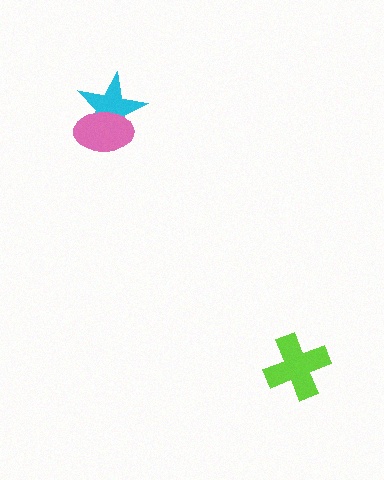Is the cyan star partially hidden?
Yes, it is partially covered by another shape.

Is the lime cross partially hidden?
No, no other shape covers it.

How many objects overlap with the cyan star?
1 object overlaps with the cyan star.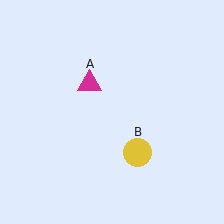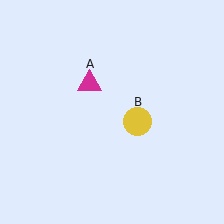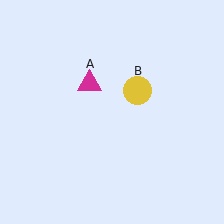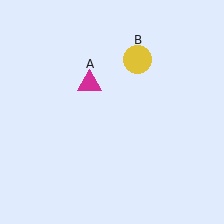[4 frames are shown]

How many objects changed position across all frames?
1 object changed position: yellow circle (object B).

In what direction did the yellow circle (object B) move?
The yellow circle (object B) moved up.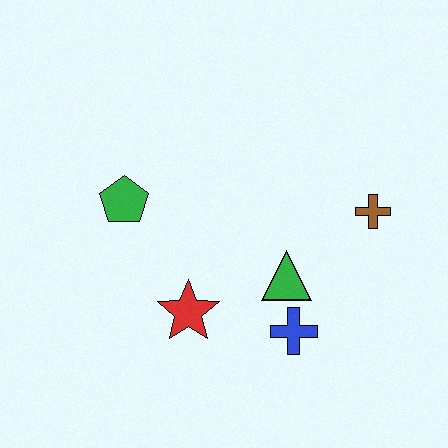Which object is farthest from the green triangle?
The green pentagon is farthest from the green triangle.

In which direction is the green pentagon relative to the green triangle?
The green pentagon is to the left of the green triangle.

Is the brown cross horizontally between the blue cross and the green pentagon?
No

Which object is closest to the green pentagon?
The red star is closest to the green pentagon.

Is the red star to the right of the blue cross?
No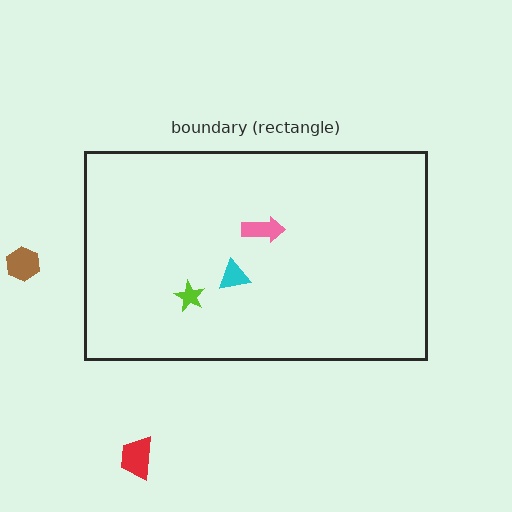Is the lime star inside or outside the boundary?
Inside.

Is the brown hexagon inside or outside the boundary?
Outside.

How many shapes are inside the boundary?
3 inside, 2 outside.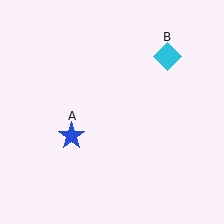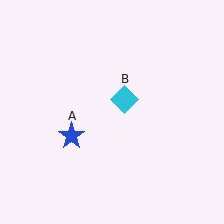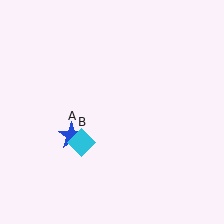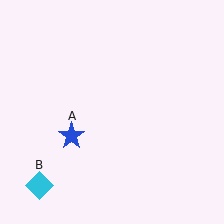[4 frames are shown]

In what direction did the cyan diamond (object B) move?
The cyan diamond (object B) moved down and to the left.